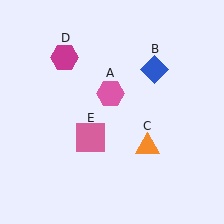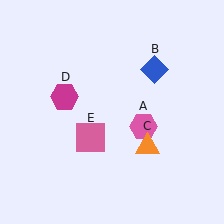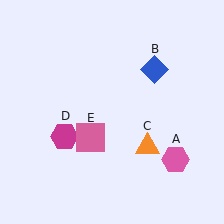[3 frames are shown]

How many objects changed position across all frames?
2 objects changed position: pink hexagon (object A), magenta hexagon (object D).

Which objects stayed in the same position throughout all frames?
Blue diamond (object B) and orange triangle (object C) and pink square (object E) remained stationary.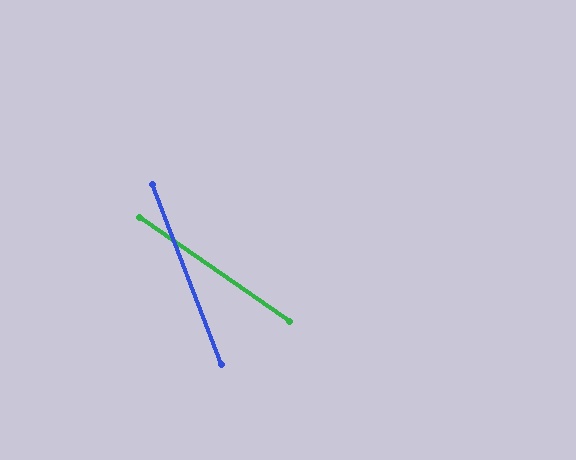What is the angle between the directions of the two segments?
Approximately 34 degrees.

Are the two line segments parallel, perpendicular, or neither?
Neither parallel nor perpendicular — they differ by about 34°.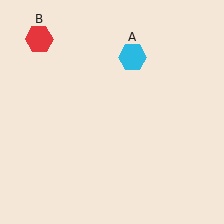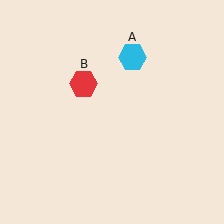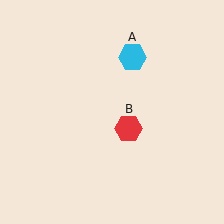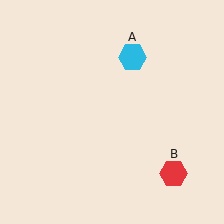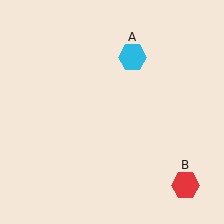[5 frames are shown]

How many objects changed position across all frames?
1 object changed position: red hexagon (object B).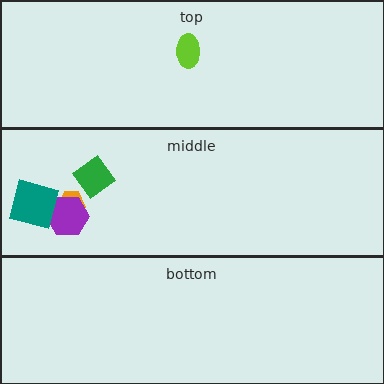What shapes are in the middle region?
The orange trapezoid, the purple hexagon, the green diamond, the teal square.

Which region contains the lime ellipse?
The top region.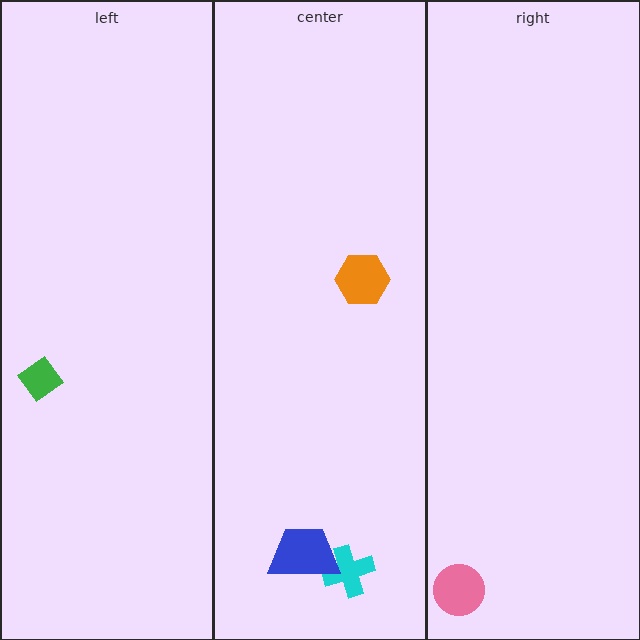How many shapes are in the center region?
3.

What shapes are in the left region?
The green diamond.